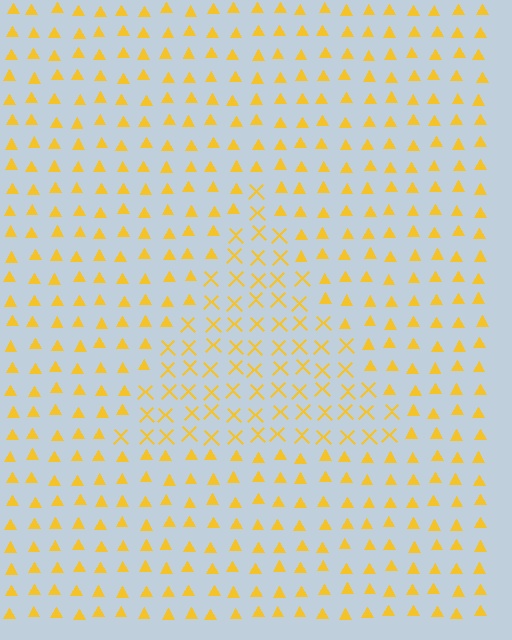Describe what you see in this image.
The image is filled with small yellow elements arranged in a uniform grid. A triangle-shaped region contains X marks, while the surrounding area contains triangles. The boundary is defined purely by the change in element shape.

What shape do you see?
I see a triangle.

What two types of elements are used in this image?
The image uses X marks inside the triangle region and triangles outside it.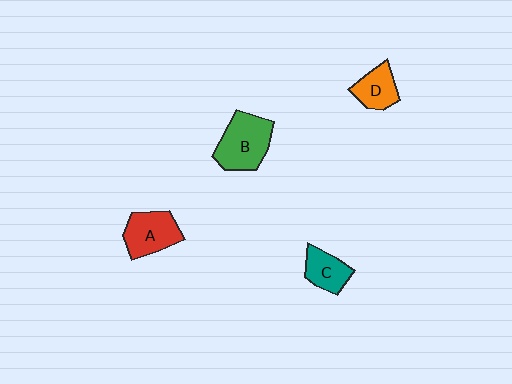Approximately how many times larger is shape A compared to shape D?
Approximately 1.3 times.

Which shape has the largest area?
Shape B (green).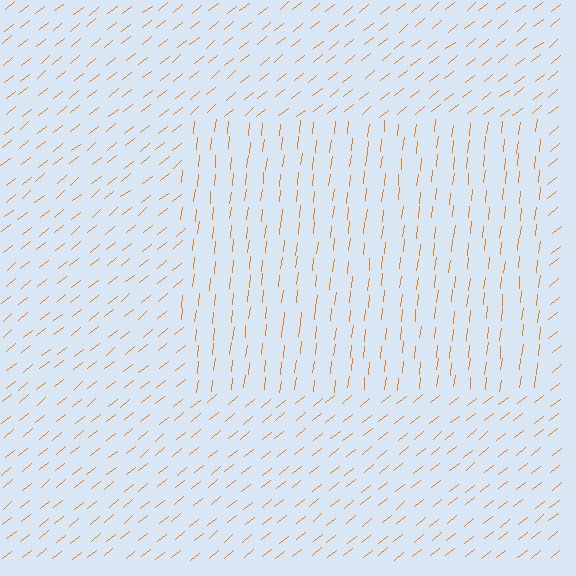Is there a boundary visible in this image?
Yes, there is a texture boundary formed by a change in line orientation.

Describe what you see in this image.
The image is filled with small orange line segments. A rectangle region in the image has lines oriented differently from the surrounding lines, creating a visible texture boundary.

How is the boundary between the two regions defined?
The boundary is defined purely by a change in line orientation (approximately 45 degrees difference). All lines are the same color and thickness.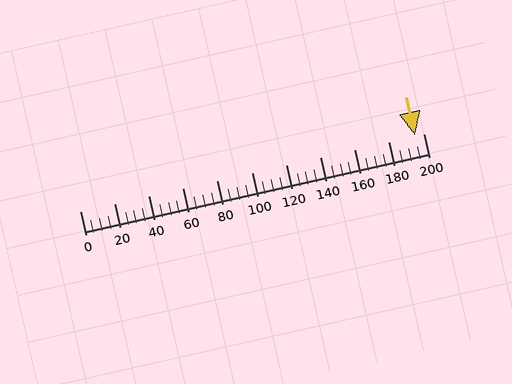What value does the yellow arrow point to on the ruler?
The yellow arrow points to approximately 195.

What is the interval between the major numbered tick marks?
The major tick marks are spaced 20 units apart.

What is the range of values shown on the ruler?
The ruler shows values from 0 to 200.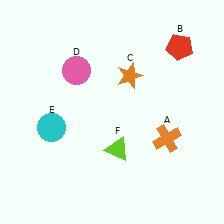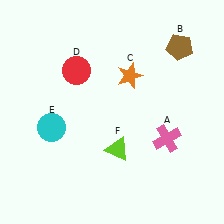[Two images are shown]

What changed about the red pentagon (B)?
In Image 1, B is red. In Image 2, it changed to brown.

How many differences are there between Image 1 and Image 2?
There are 3 differences between the two images.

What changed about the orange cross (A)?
In Image 1, A is orange. In Image 2, it changed to pink.